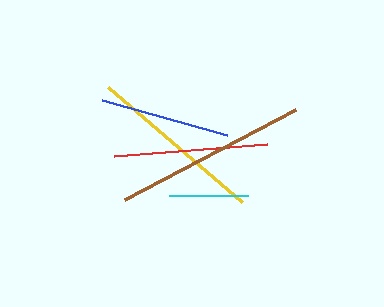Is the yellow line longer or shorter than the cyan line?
The yellow line is longer than the cyan line.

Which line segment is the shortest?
The cyan line is the shortest at approximately 79 pixels.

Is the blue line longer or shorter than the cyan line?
The blue line is longer than the cyan line.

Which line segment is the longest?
The brown line is the longest at approximately 193 pixels.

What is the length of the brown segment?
The brown segment is approximately 193 pixels long.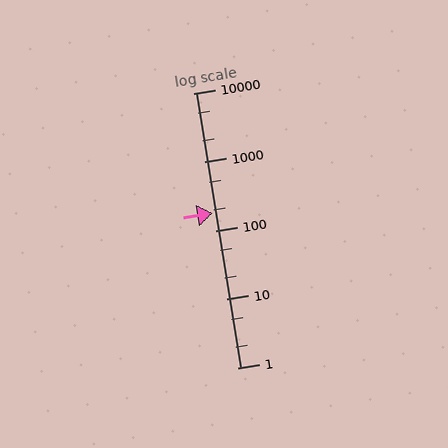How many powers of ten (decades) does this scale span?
The scale spans 4 decades, from 1 to 10000.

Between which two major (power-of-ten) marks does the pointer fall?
The pointer is between 100 and 1000.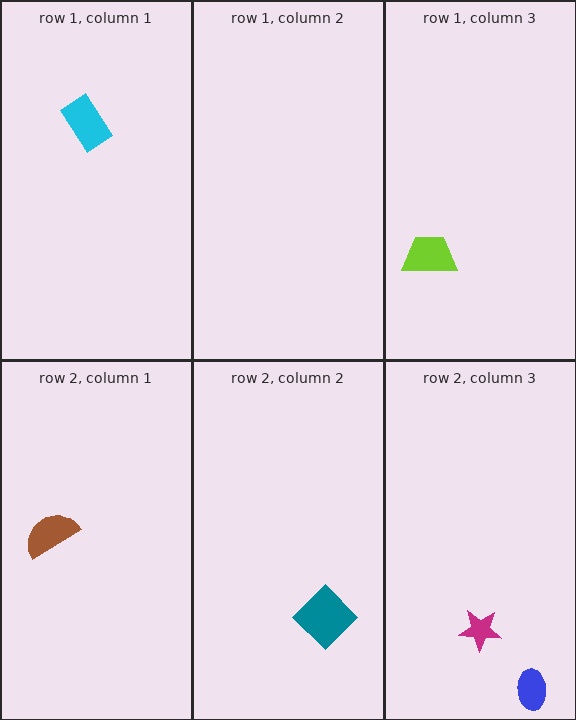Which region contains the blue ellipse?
The row 2, column 3 region.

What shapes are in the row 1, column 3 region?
The lime trapezoid.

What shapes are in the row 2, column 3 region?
The magenta star, the blue ellipse.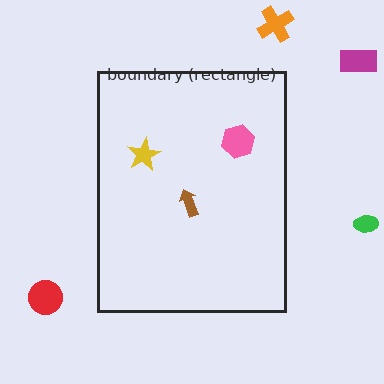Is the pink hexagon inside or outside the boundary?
Inside.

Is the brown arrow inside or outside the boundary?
Inside.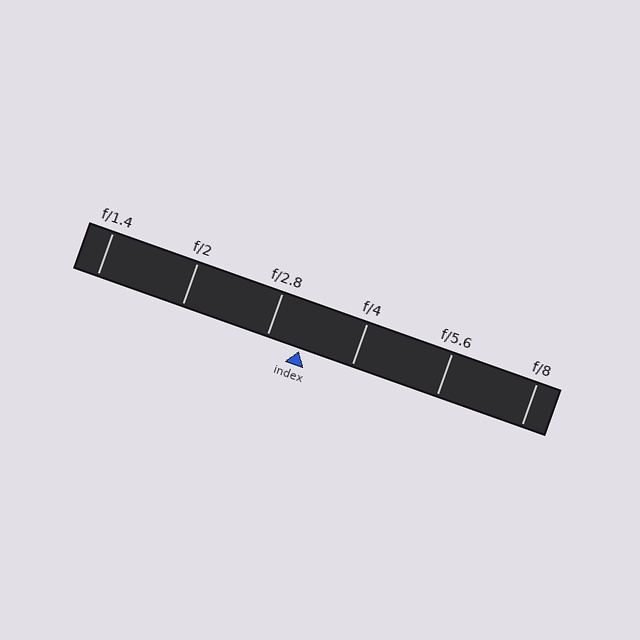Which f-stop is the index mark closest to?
The index mark is closest to f/2.8.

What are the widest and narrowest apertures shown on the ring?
The widest aperture shown is f/1.4 and the narrowest is f/8.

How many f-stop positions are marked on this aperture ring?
There are 6 f-stop positions marked.